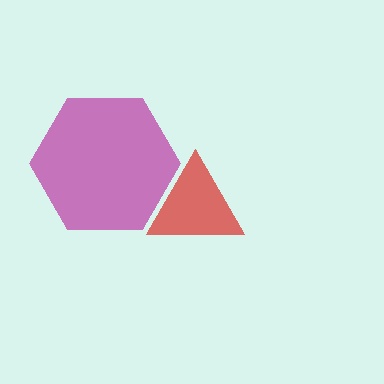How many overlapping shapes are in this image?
There are 2 overlapping shapes in the image.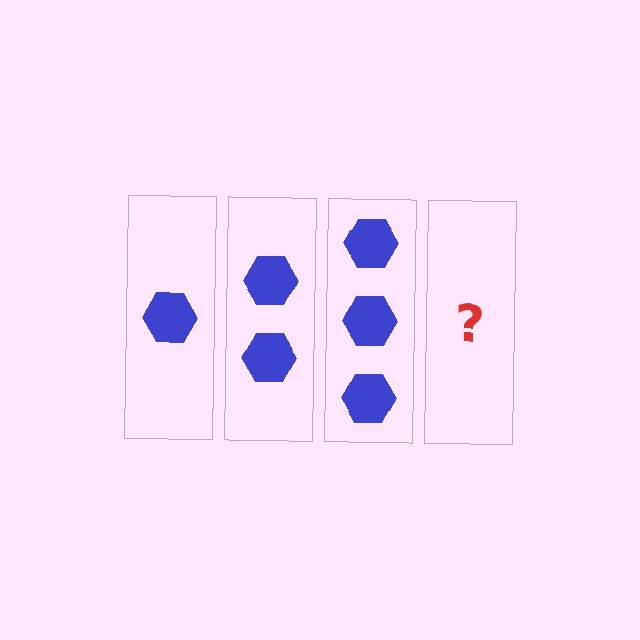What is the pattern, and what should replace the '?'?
The pattern is that each step adds one more hexagon. The '?' should be 4 hexagons.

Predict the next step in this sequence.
The next step is 4 hexagons.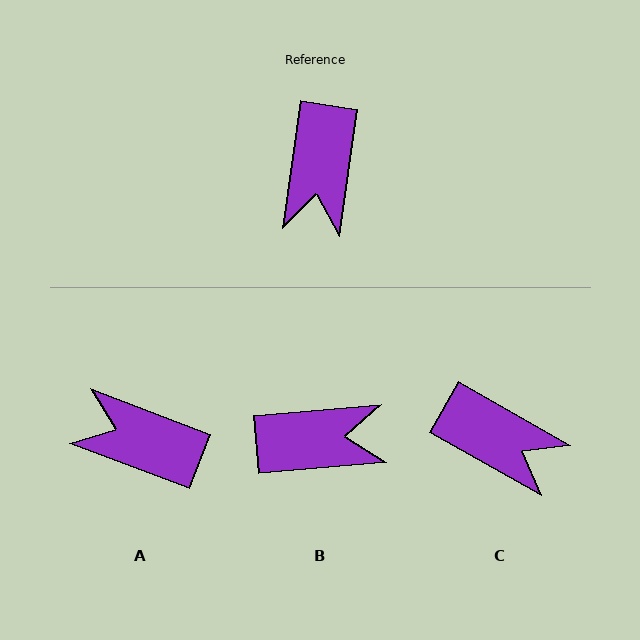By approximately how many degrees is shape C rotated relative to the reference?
Approximately 69 degrees counter-clockwise.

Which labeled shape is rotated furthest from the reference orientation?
B, about 103 degrees away.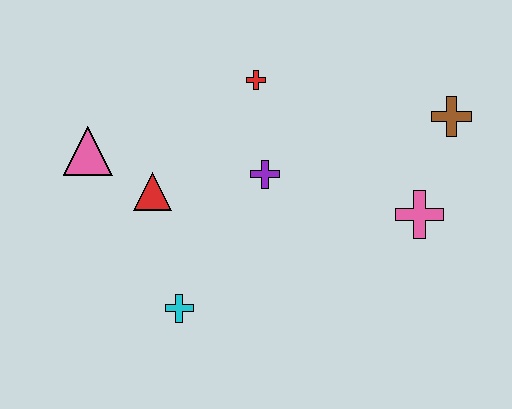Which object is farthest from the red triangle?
The brown cross is farthest from the red triangle.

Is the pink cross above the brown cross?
No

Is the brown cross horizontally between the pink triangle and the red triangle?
No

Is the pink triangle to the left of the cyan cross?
Yes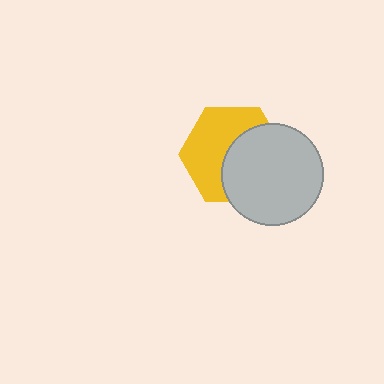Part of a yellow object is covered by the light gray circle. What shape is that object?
It is a hexagon.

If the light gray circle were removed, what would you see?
You would see the complete yellow hexagon.